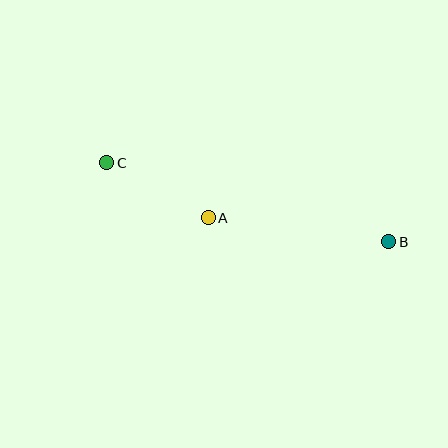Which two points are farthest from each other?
Points B and C are farthest from each other.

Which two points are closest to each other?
Points A and C are closest to each other.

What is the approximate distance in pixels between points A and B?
The distance between A and B is approximately 182 pixels.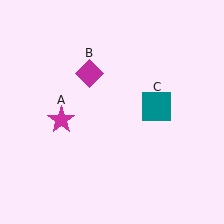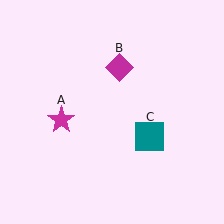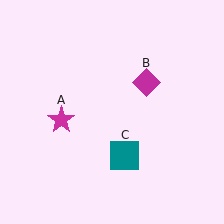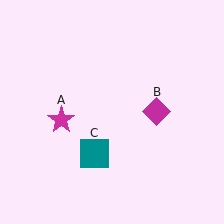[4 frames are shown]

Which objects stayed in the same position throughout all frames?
Magenta star (object A) remained stationary.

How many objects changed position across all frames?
2 objects changed position: magenta diamond (object B), teal square (object C).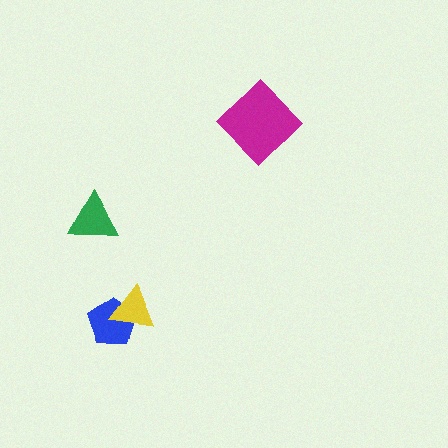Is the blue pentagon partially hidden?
Yes, it is partially covered by another shape.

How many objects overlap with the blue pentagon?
1 object overlaps with the blue pentagon.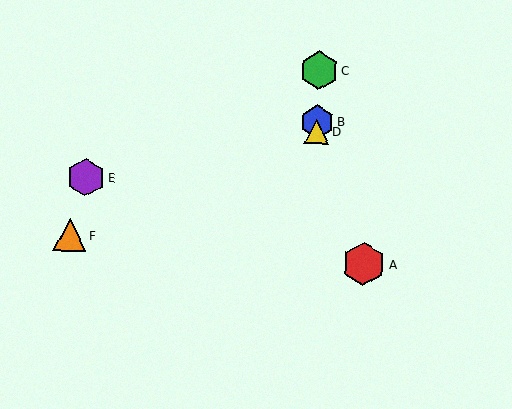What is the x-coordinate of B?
Object B is at x≈317.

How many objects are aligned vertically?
3 objects (B, C, D) are aligned vertically.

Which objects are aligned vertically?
Objects B, C, D are aligned vertically.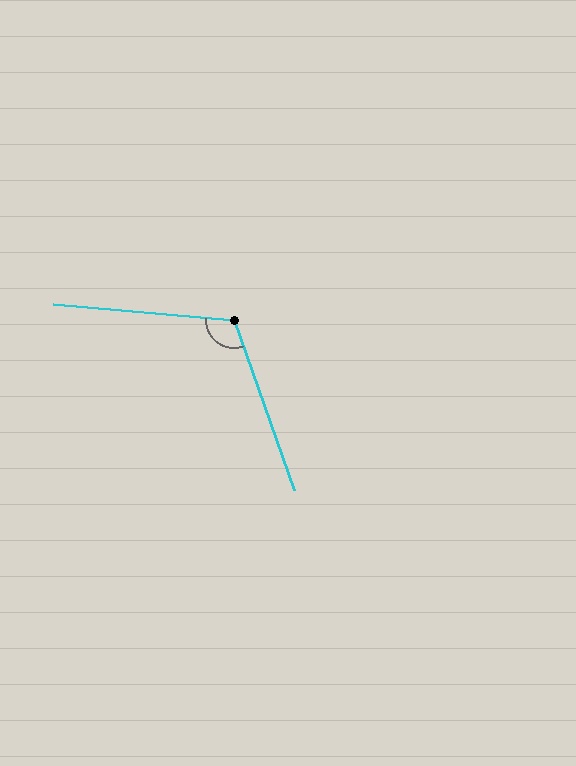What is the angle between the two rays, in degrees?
Approximately 114 degrees.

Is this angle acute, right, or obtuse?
It is obtuse.